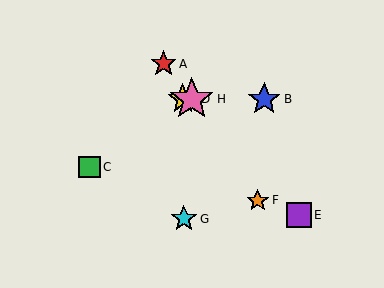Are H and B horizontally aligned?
Yes, both are at y≈99.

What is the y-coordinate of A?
Object A is at y≈64.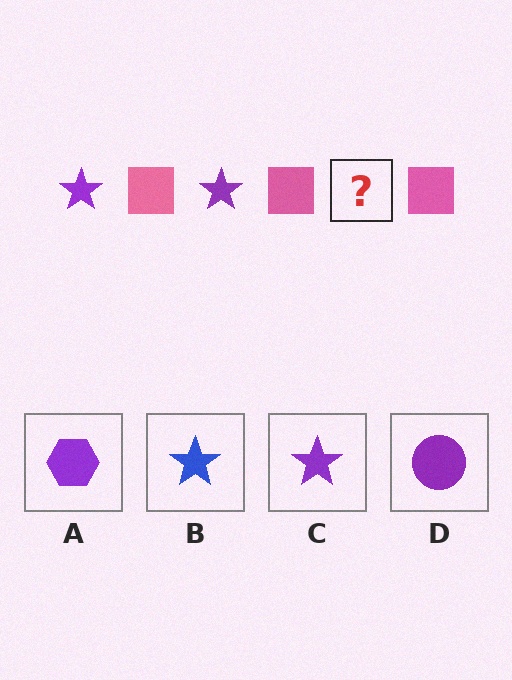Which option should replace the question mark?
Option C.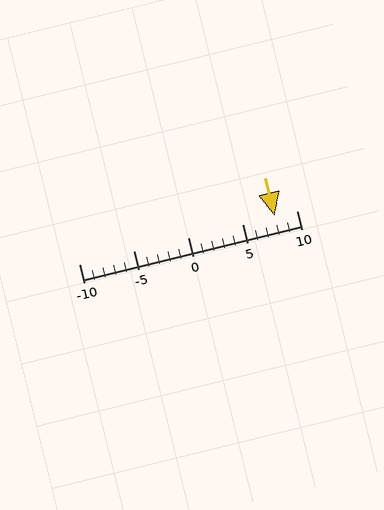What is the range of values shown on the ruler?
The ruler shows values from -10 to 10.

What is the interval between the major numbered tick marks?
The major tick marks are spaced 5 units apart.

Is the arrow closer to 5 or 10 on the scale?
The arrow is closer to 10.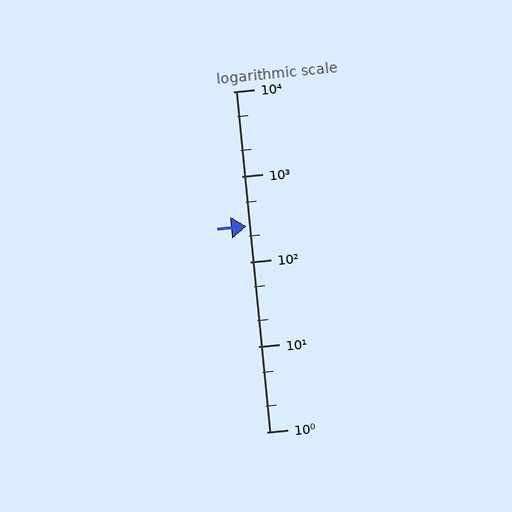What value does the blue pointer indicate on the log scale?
The pointer indicates approximately 260.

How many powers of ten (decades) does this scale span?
The scale spans 4 decades, from 1 to 10000.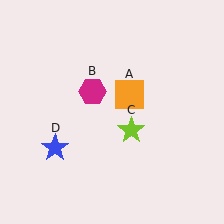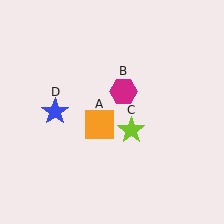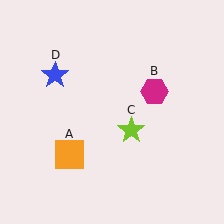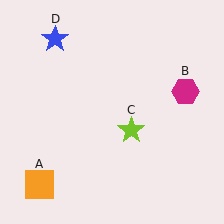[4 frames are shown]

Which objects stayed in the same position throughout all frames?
Lime star (object C) remained stationary.